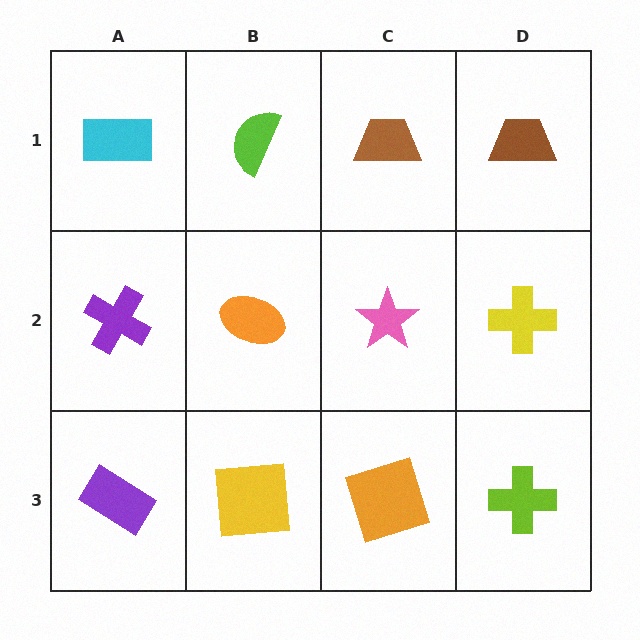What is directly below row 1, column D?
A yellow cross.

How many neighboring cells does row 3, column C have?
3.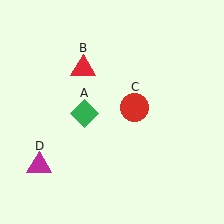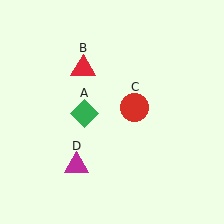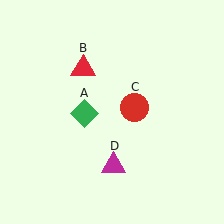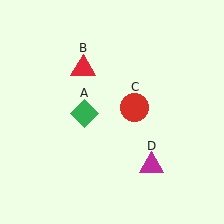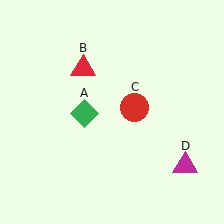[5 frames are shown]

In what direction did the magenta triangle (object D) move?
The magenta triangle (object D) moved right.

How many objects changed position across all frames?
1 object changed position: magenta triangle (object D).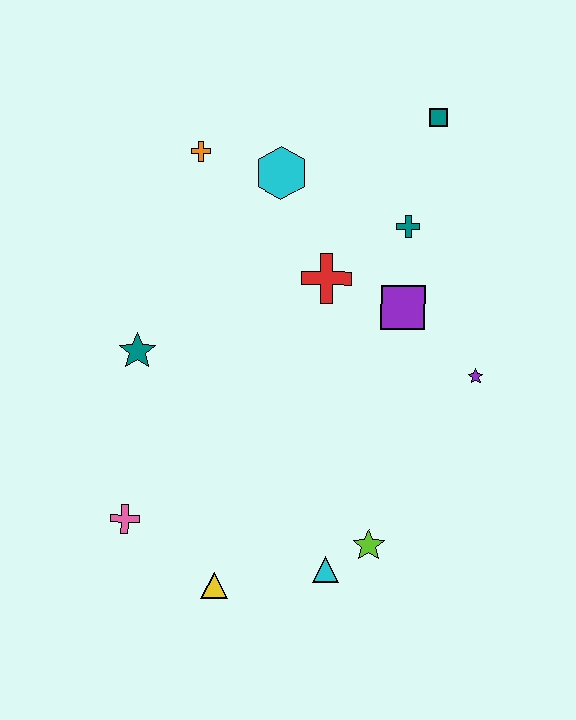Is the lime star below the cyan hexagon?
Yes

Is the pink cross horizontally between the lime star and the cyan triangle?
No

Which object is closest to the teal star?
The pink cross is closest to the teal star.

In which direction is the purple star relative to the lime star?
The purple star is above the lime star.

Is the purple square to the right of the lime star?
Yes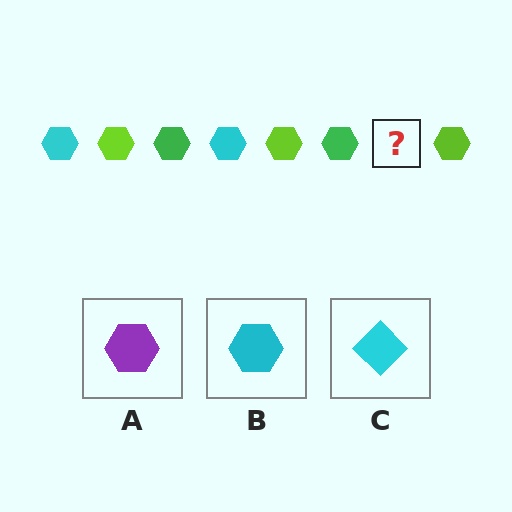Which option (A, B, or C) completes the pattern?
B.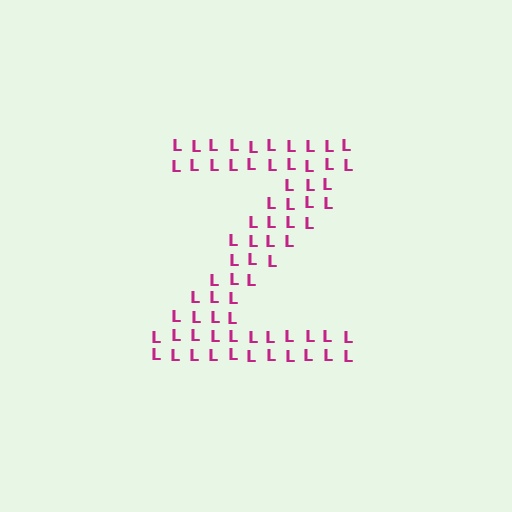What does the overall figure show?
The overall figure shows the letter Z.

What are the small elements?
The small elements are letter L's.